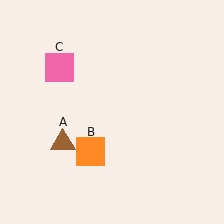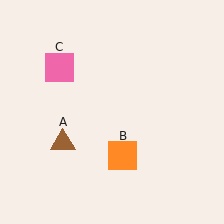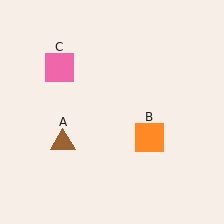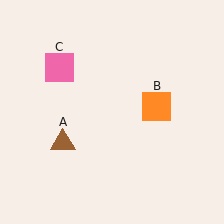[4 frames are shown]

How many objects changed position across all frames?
1 object changed position: orange square (object B).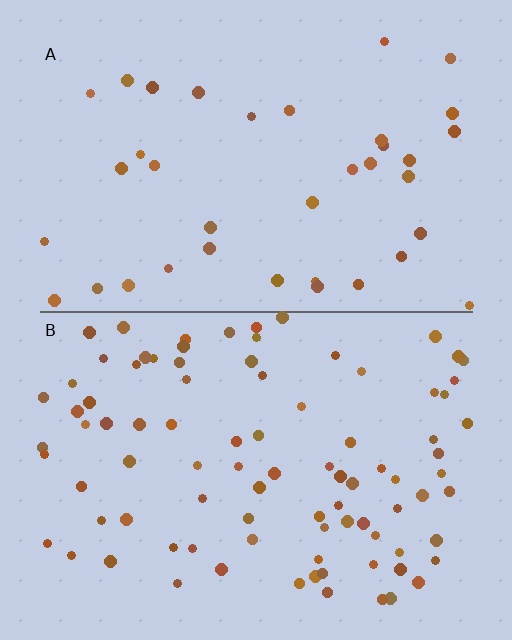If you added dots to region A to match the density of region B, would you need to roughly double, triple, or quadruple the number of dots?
Approximately double.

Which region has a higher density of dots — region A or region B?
B (the bottom).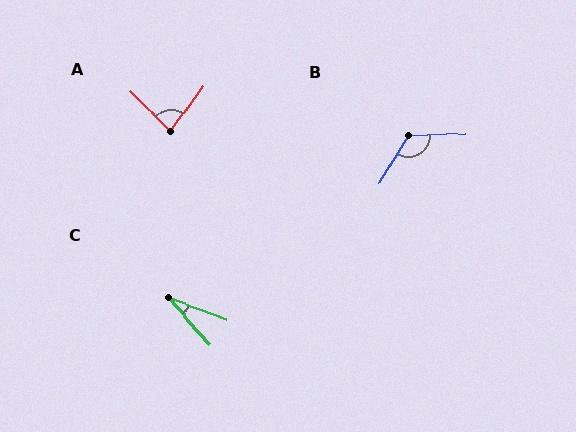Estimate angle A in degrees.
Approximately 80 degrees.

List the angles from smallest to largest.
C (28°), A (80°), B (124°).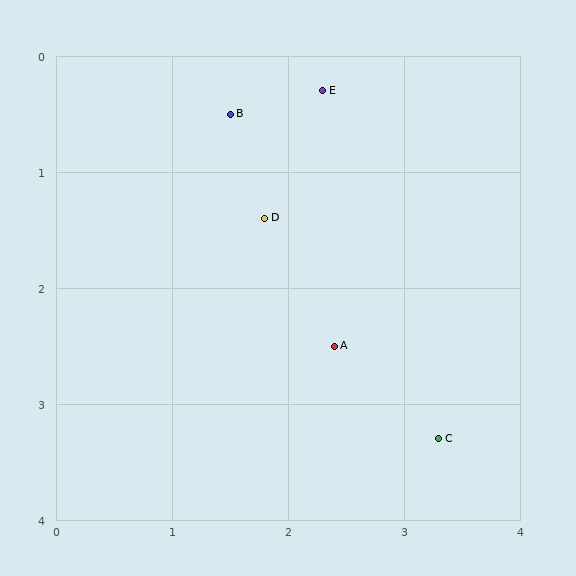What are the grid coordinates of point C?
Point C is at approximately (3.3, 3.3).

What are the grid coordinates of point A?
Point A is at approximately (2.4, 2.5).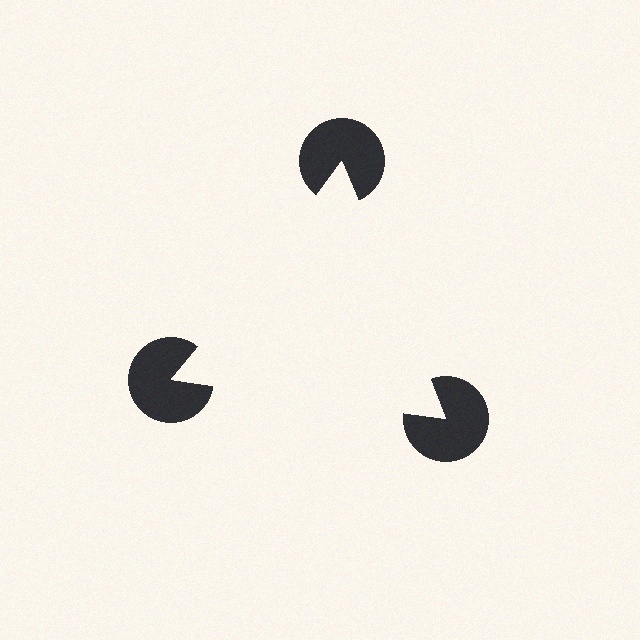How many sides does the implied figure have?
3 sides.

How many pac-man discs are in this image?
There are 3 — one at each vertex of the illusory triangle.